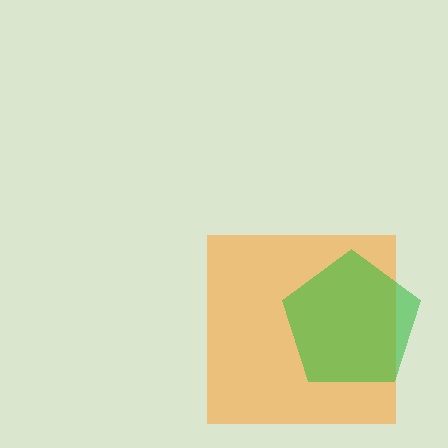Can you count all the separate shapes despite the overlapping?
Yes, there are 2 separate shapes.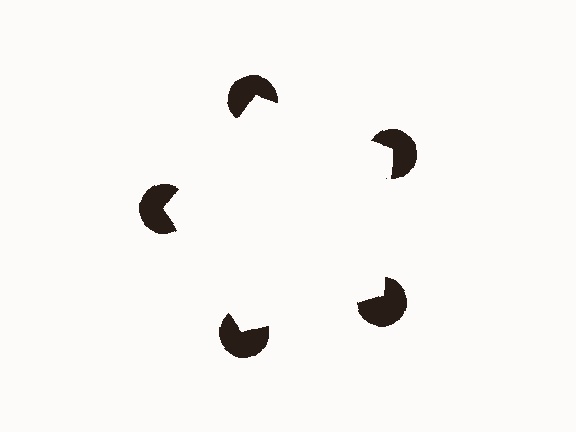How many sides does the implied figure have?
5 sides.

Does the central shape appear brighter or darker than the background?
It typically appears slightly brighter than the background, even though no actual brightness change is drawn.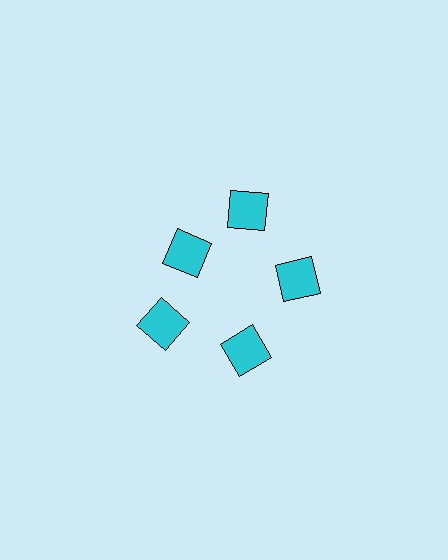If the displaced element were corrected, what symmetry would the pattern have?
It would have 5-fold rotational symmetry — the pattern would map onto itself every 72 degrees.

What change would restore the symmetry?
The symmetry would be restored by moving it outward, back onto the ring so that all 5 squares sit at equal angles and equal distance from the center.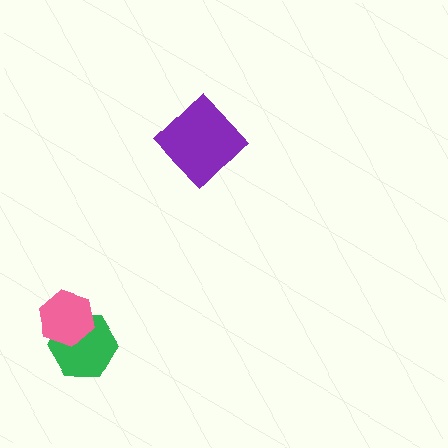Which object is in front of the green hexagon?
The pink hexagon is in front of the green hexagon.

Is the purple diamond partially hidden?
No, no other shape covers it.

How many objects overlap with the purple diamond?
0 objects overlap with the purple diamond.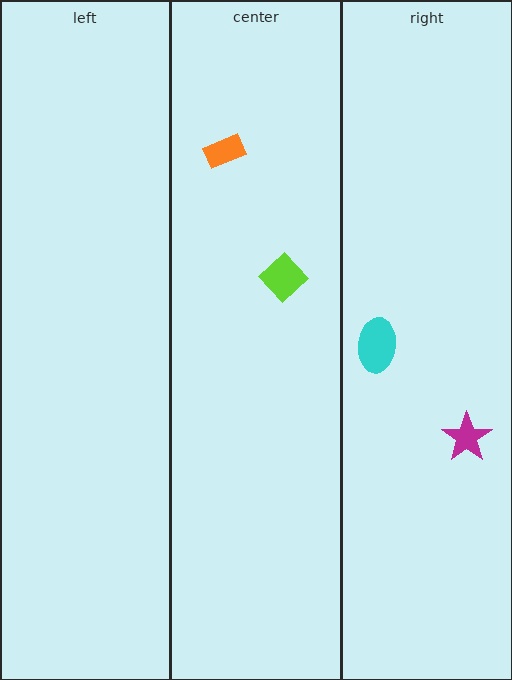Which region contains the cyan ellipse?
The right region.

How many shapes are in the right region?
2.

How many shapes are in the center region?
2.